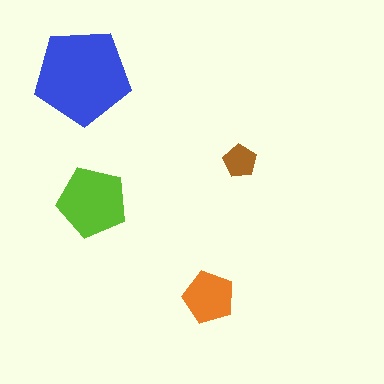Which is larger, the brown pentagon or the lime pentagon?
The lime one.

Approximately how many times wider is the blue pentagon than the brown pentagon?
About 3 times wider.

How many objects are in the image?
There are 4 objects in the image.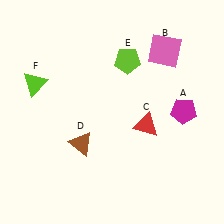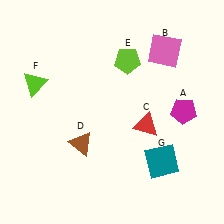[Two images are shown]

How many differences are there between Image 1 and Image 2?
There is 1 difference between the two images.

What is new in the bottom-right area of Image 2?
A teal square (G) was added in the bottom-right area of Image 2.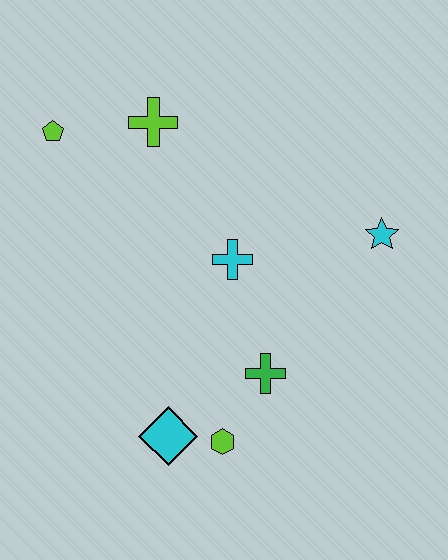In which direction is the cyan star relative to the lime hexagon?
The cyan star is above the lime hexagon.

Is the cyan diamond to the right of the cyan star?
No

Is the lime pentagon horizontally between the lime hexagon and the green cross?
No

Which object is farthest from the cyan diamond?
The lime pentagon is farthest from the cyan diamond.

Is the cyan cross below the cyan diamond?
No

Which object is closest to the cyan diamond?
The lime hexagon is closest to the cyan diamond.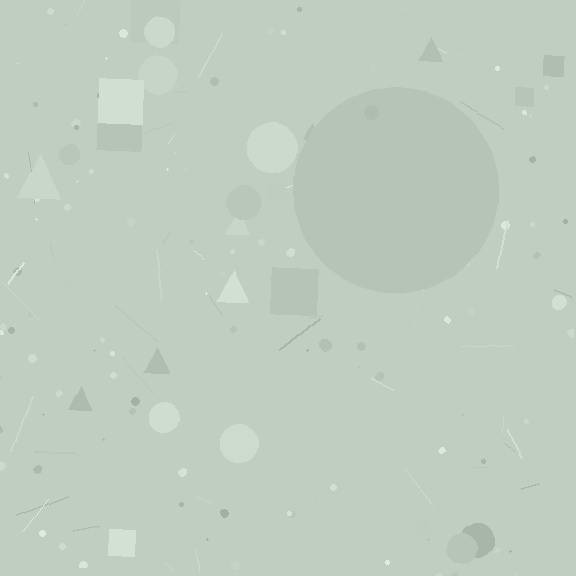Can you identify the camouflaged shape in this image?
The camouflaged shape is a circle.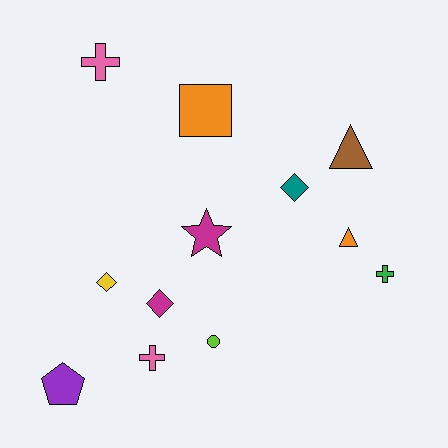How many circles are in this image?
There is 1 circle.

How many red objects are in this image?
There are no red objects.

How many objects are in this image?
There are 12 objects.